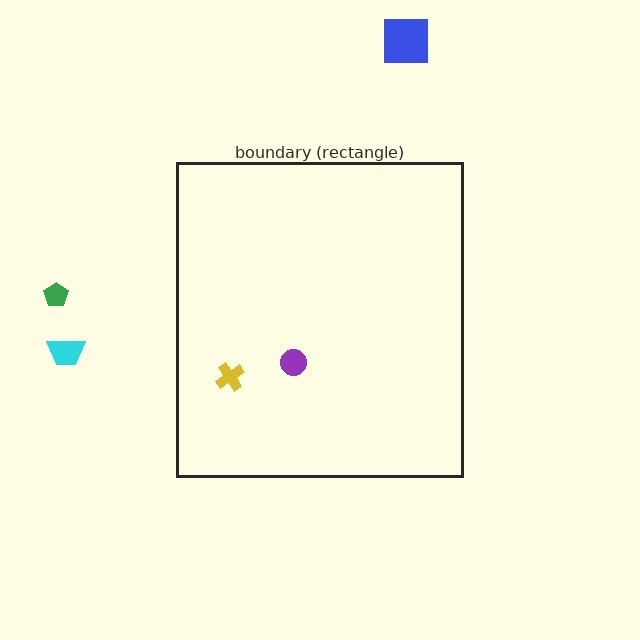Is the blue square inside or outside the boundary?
Outside.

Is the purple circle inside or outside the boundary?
Inside.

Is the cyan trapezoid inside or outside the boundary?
Outside.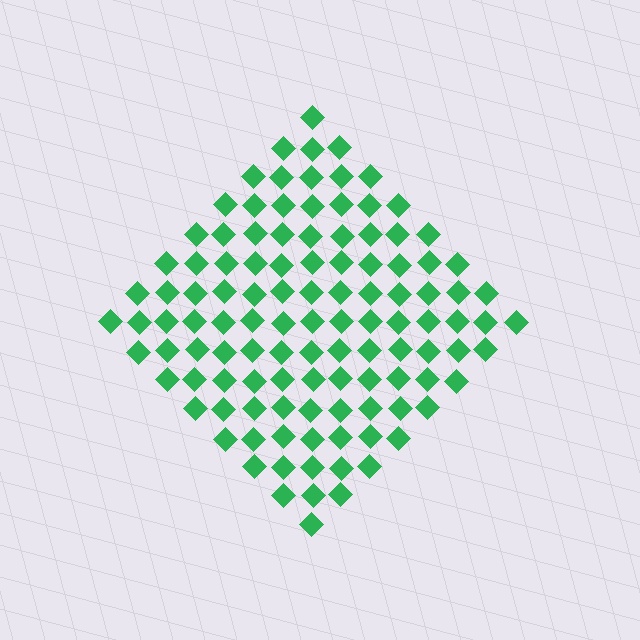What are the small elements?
The small elements are diamonds.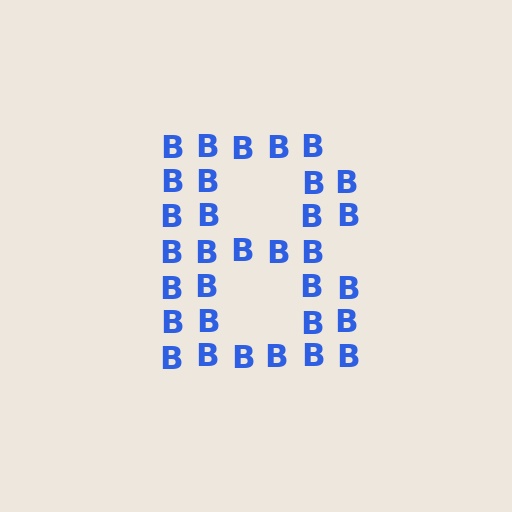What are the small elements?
The small elements are letter B's.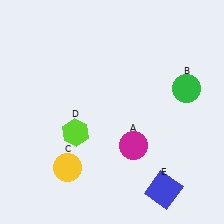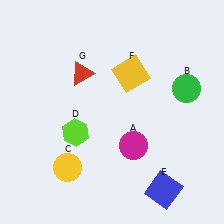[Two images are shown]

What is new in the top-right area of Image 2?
A yellow square (F) was added in the top-right area of Image 2.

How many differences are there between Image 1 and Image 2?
There are 2 differences between the two images.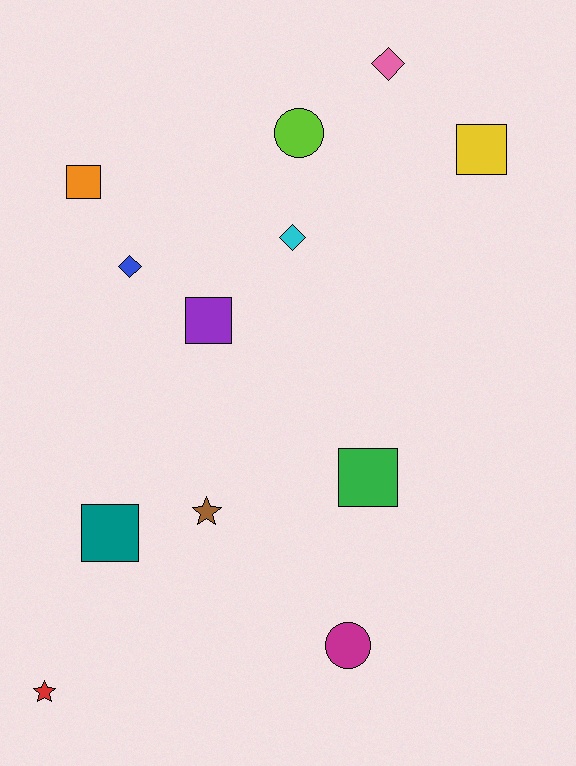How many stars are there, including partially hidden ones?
There are 2 stars.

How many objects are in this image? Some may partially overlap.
There are 12 objects.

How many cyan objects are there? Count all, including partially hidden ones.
There is 1 cyan object.